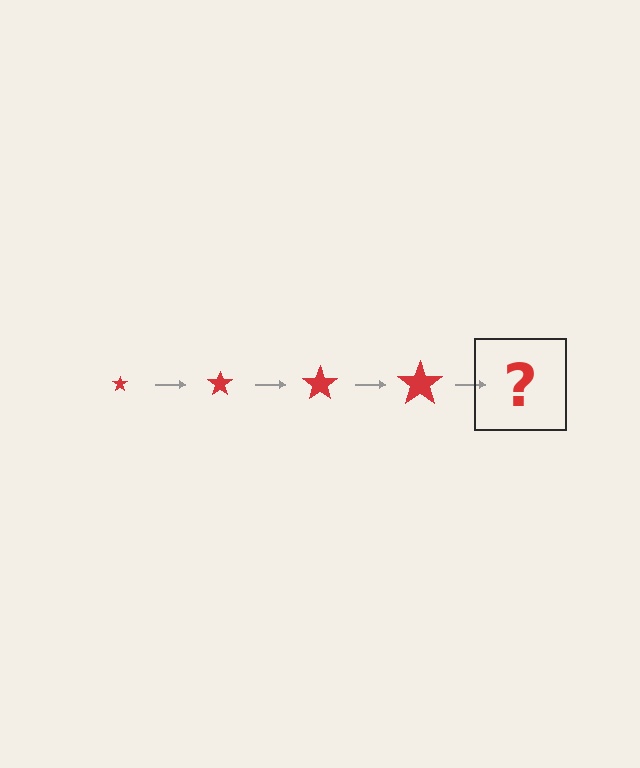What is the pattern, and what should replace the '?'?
The pattern is that the star gets progressively larger each step. The '?' should be a red star, larger than the previous one.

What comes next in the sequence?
The next element should be a red star, larger than the previous one.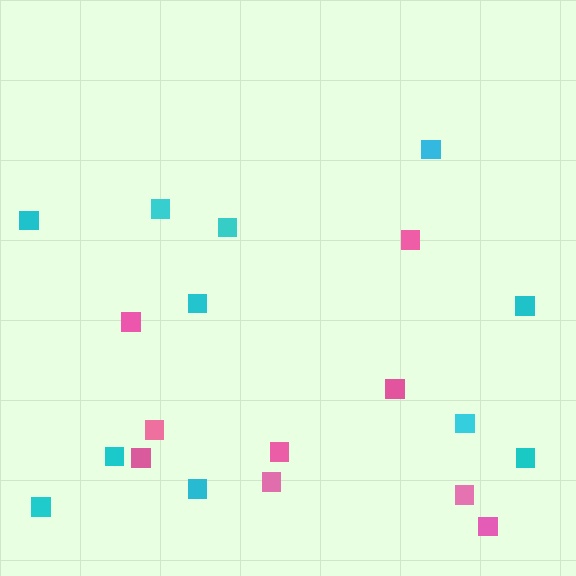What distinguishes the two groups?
There are 2 groups: one group of pink squares (9) and one group of cyan squares (11).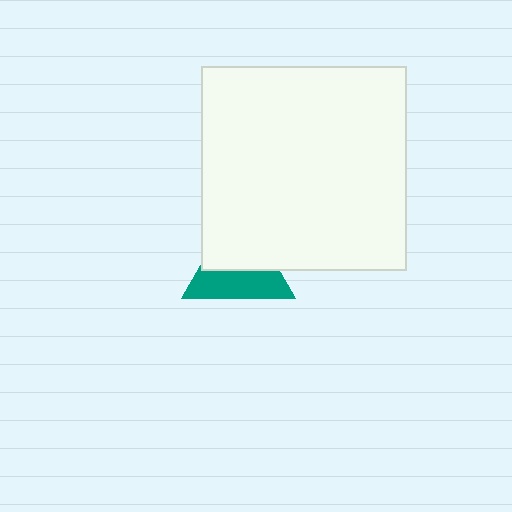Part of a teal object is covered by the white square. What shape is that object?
It is a triangle.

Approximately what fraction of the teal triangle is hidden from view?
Roughly 52% of the teal triangle is hidden behind the white square.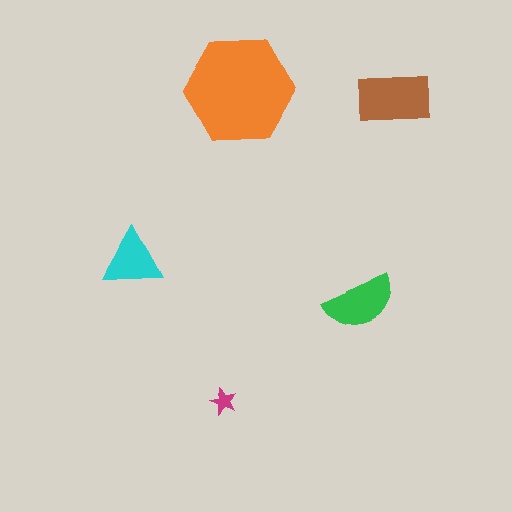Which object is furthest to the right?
The brown rectangle is rightmost.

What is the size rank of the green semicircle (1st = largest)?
3rd.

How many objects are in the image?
There are 5 objects in the image.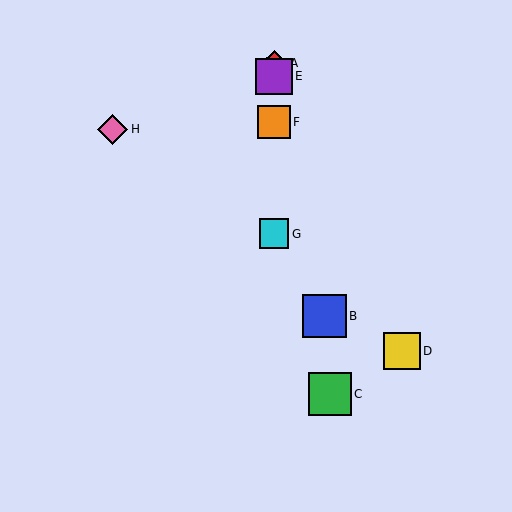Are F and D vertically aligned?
No, F is at x≈274 and D is at x≈402.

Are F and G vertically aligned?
Yes, both are at x≈274.